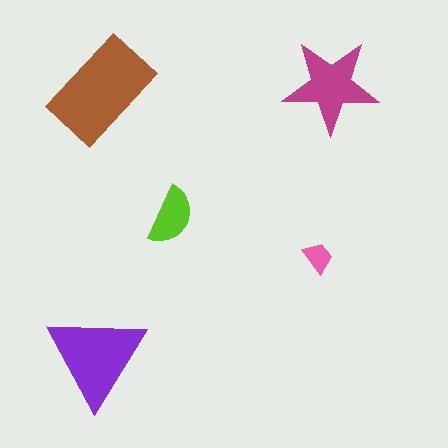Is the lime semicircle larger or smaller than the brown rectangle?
Smaller.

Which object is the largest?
The brown rectangle.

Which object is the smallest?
The pink trapezoid.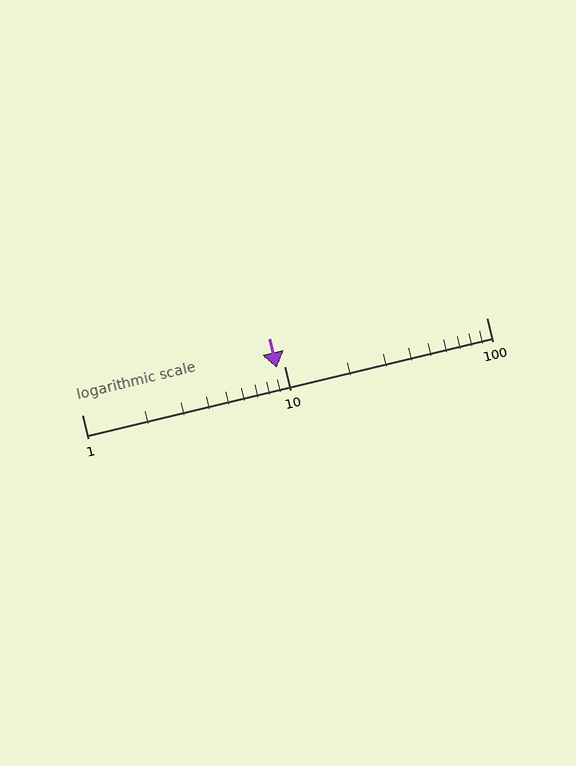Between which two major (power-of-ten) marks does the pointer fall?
The pointer is between 1 and 10.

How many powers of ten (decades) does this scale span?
The scale spans 2 decades, from 1 to 100.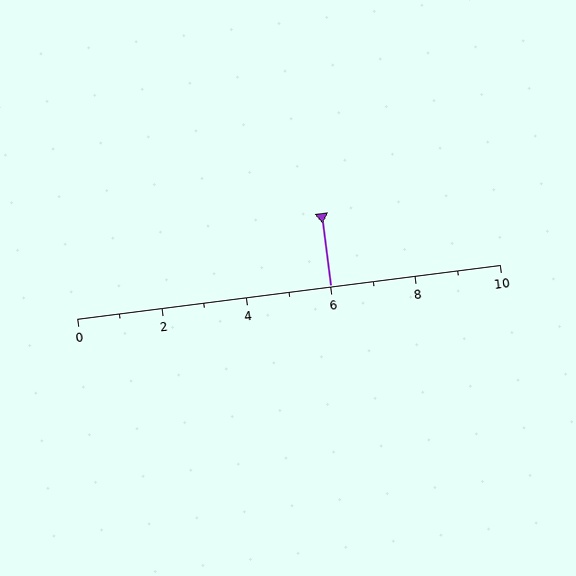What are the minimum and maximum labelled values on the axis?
The axis runs from 0 to 10.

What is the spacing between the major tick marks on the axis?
The major ticks are spaced 2 apart.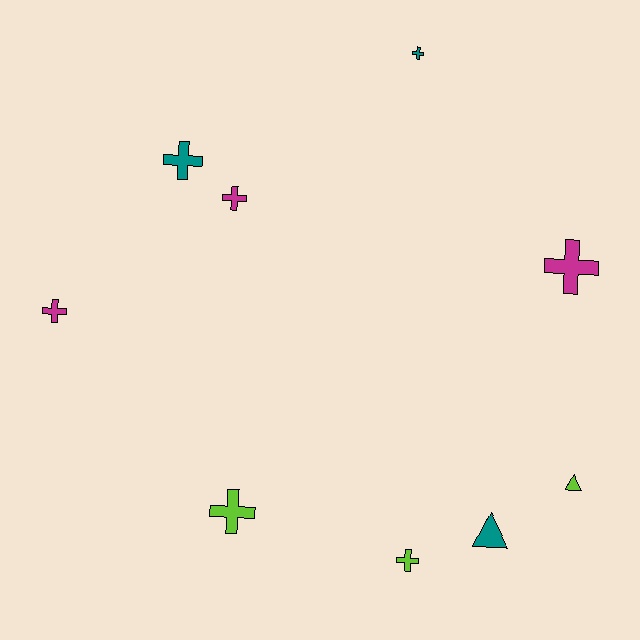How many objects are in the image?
There are 9 objects.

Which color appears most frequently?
Teal, with 3 objects.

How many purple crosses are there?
There are no purple crosses.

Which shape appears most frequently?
Cross, with 7 objects.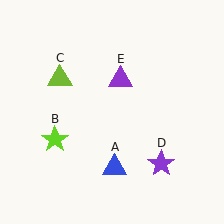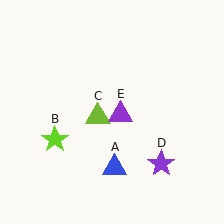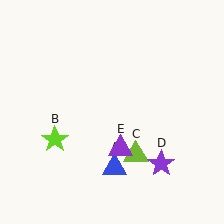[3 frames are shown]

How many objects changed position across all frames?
2 objects changed position: lime triangle (object C), purple triangle (object E).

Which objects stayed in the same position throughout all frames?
Blue triangle (object A) and lime star (object B) and purple star (object D) remained stationary.